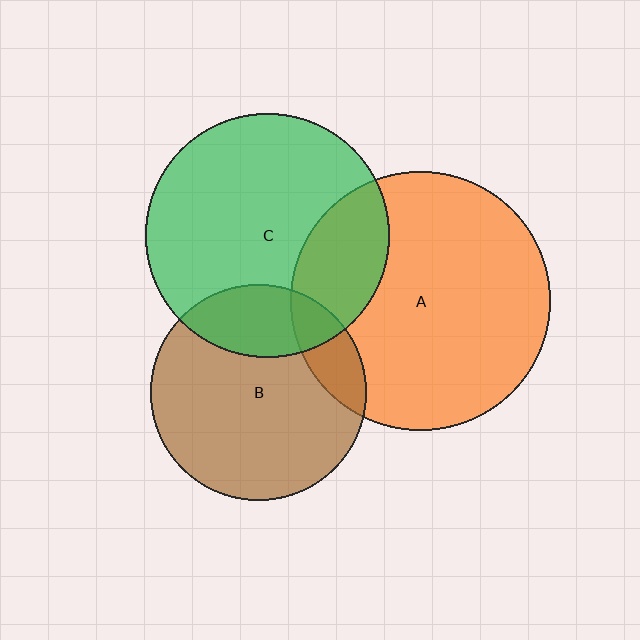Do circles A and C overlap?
Yes.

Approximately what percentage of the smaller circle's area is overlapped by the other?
Approximately 25%.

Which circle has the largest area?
Circle A (orange).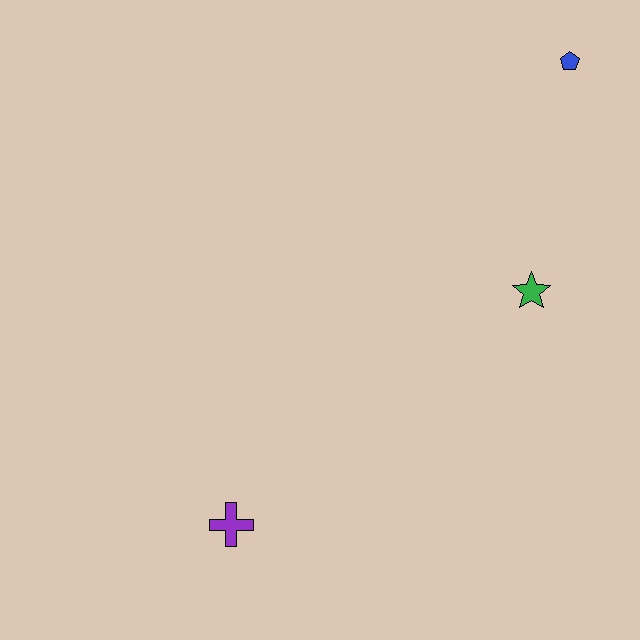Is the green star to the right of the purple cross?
Yes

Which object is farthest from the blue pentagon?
The purple cross is farthest from the blue pentagon.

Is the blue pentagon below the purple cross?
No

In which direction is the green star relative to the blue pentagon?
The green star is below the blue pentagon.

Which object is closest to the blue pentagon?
The green star is closest to the blue pentagon.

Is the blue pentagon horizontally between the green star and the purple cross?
No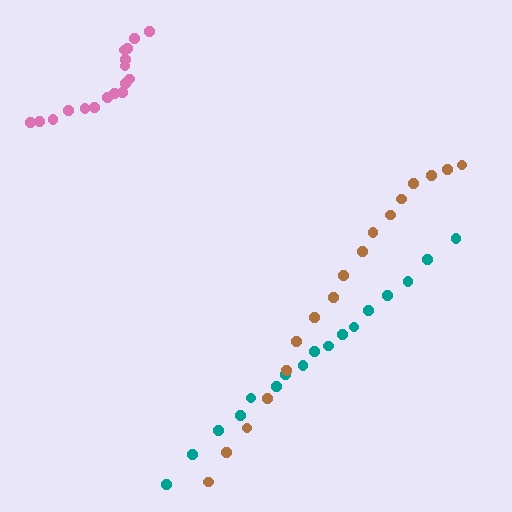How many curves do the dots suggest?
There are 3 distinct paths.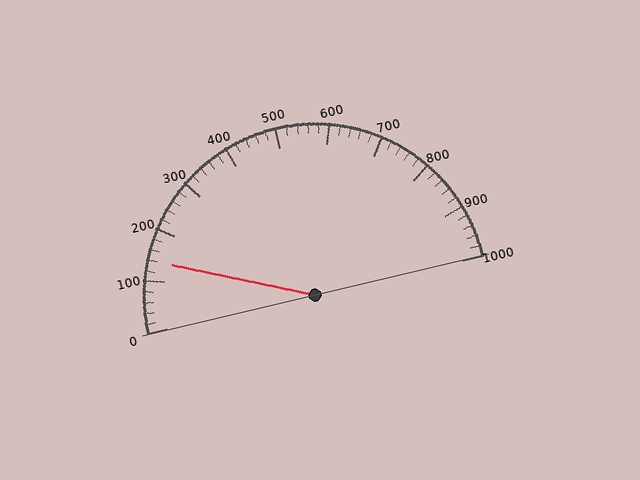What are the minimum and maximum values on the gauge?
The gauge ranges from 0 to 1000.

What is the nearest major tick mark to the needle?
The nearest major tick mark is 100.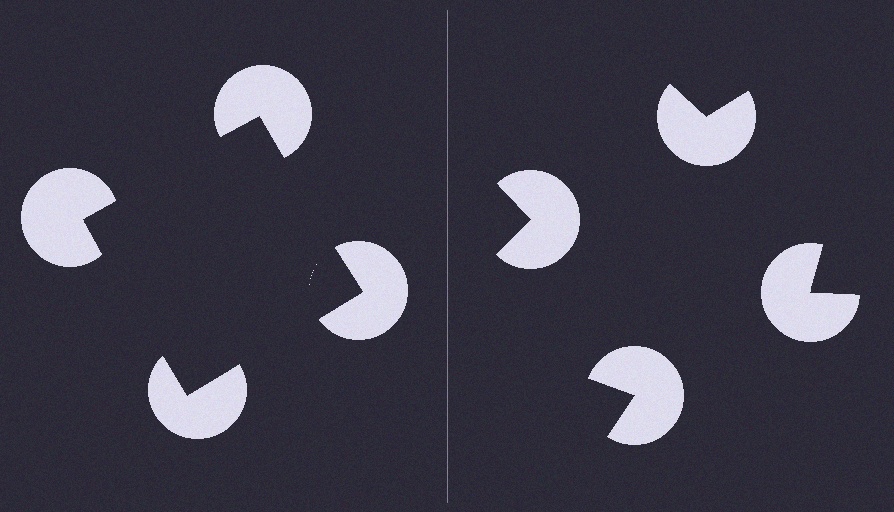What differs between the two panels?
The pac-man discs are positioned identically on both sides; only the wedge orientations differ. On the left they align to a square; on the right they are misaligned.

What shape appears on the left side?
An illusory square.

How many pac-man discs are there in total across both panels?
8 — 4 on each side.